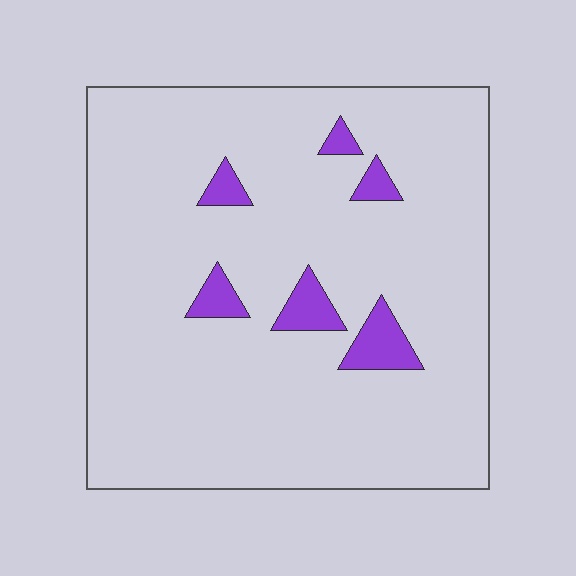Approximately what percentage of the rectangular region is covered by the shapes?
Approximately 5%.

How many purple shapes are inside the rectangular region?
6.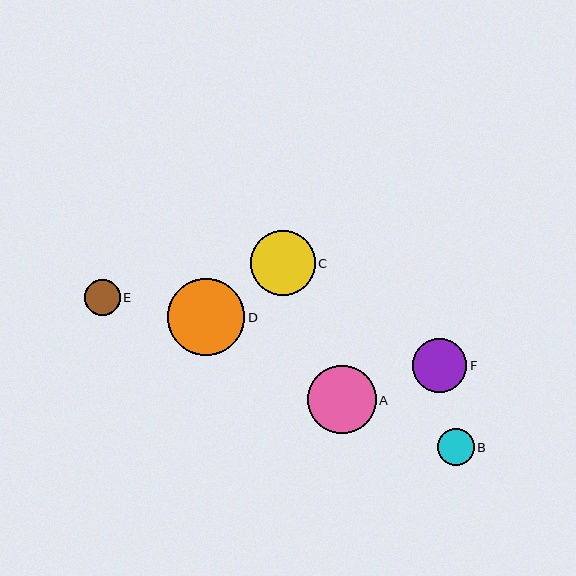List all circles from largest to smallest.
From largest to smallest: D, A, C, F, B, E.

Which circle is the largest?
Circle D is the largest with a size of approximately 78 pixels.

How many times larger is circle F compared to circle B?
Circle F is approximately 1.5 times the size of circle B.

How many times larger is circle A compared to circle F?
Circle A is approximately 1.3 times the size of circle F.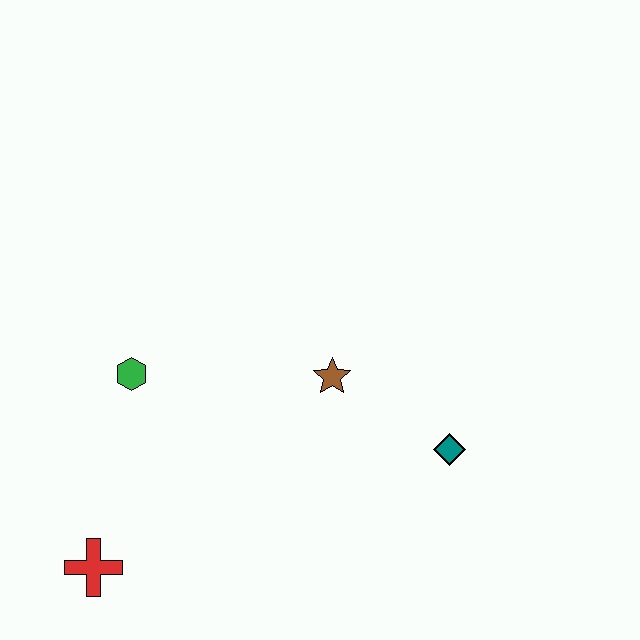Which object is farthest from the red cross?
The teal diamond is farthest from the red cross.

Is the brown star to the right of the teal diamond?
No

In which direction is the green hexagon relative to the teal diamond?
The green hexagon is to the left of the teal diamond.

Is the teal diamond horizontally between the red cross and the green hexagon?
No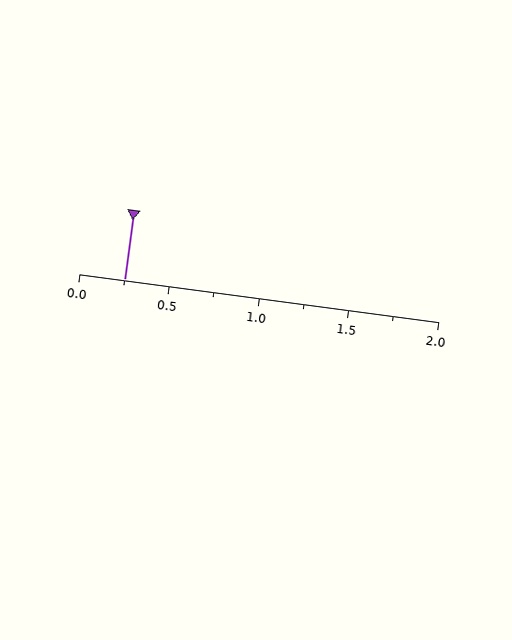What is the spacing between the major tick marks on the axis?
The major ticks are spaced 0.5 apart.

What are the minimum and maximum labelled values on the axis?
The axis runs from 0.0 to 2.0.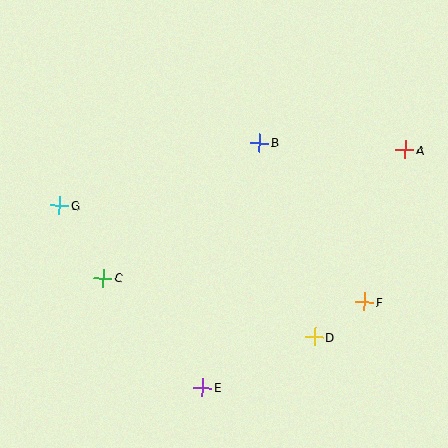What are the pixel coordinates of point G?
Point G is at (59, 206).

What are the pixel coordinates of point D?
Point D is at (315, 337).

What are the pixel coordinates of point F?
Point F is at (364, 302).